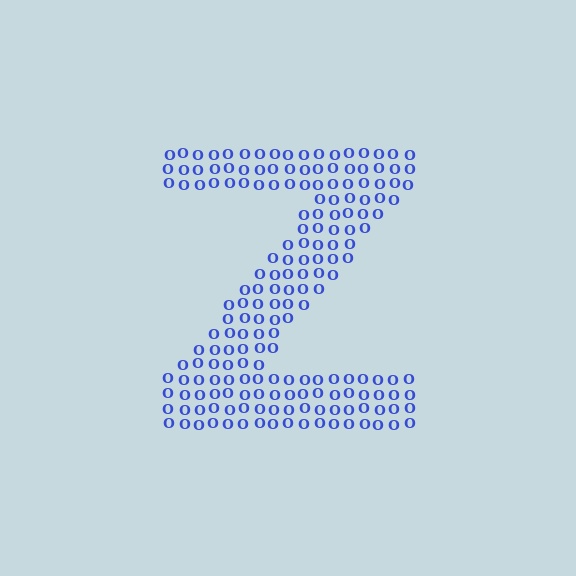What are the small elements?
The small elements are letter O's.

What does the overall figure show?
The overall figure shows the letter Z.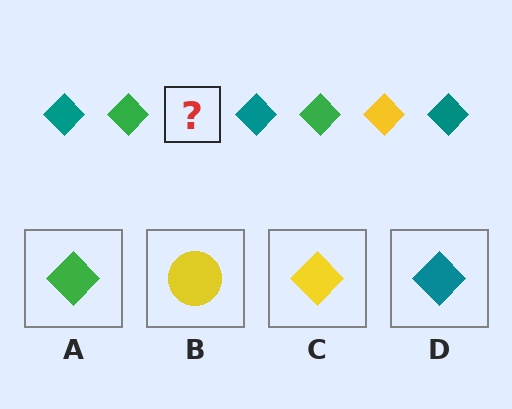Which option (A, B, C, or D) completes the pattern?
C.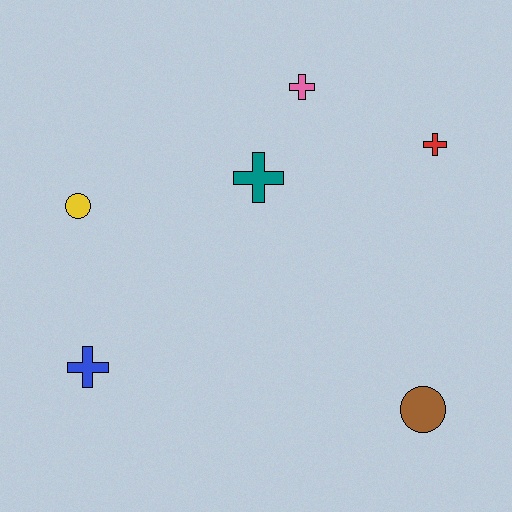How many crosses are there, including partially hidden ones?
There are 4 crosses.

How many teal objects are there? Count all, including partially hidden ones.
There is 1 teal object.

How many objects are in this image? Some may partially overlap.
There are 6 objects.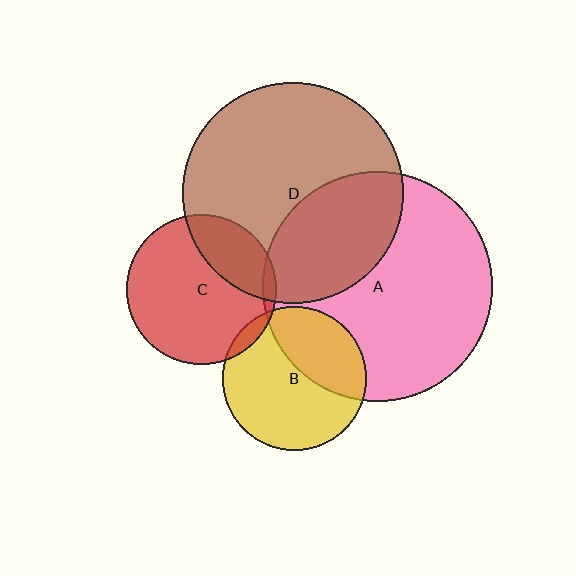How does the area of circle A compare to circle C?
Approximately 2.4 times.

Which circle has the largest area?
Circle A (pink).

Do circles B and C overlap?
Yes.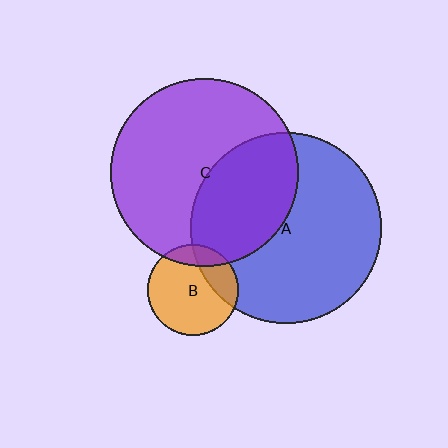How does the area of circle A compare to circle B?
Approximately 4.4 times.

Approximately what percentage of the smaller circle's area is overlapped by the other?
Approximately 15%.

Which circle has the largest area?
Circle A (blue).